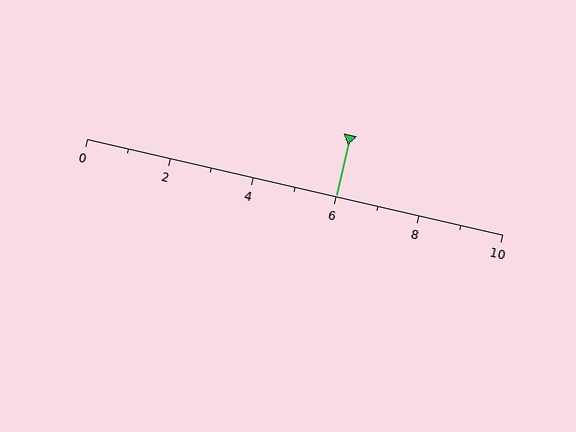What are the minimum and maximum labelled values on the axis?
The axis runs from 0 to 10.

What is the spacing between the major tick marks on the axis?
The major ticks are spaced 2 apart.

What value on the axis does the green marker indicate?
The marker indicates approximately 6.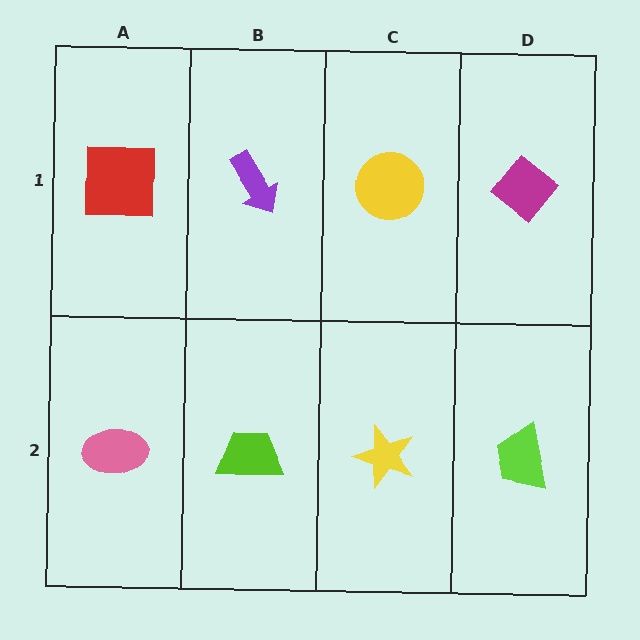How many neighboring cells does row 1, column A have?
2.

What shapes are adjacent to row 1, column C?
A yellow star (row 2, column C), a purple arrow (row 1, column B), a magenta diamond (row 1, column D).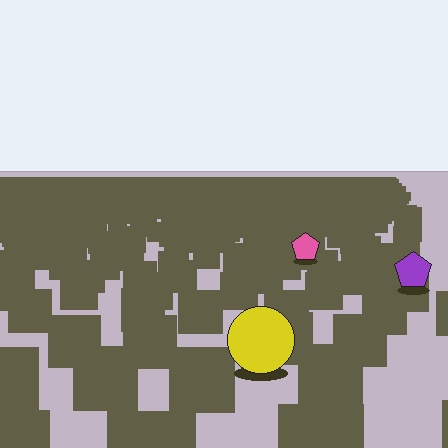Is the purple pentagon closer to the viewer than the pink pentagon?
Yes. The purple pentagon is closer — you can tell from the texture gradient: the ground texture is coarser near it.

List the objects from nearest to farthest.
From nearest to farthest: the yellow circle, the purple pentagon, the pink pentagon.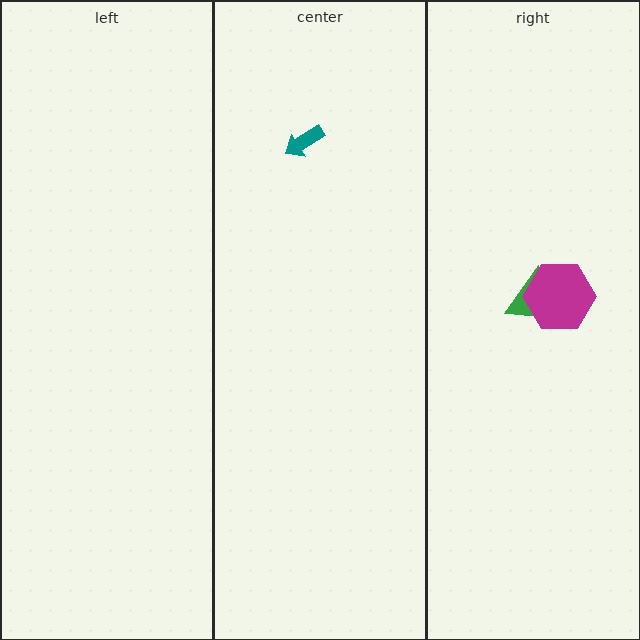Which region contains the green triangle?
The right region.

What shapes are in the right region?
The green triangle, the magenta hexagon.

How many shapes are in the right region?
2.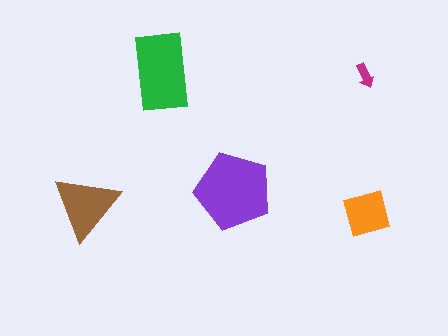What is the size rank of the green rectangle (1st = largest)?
2nd.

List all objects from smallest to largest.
The magenta arrow, the orange diamond, the brown triangle, the green rectangle, the purple pentagon.